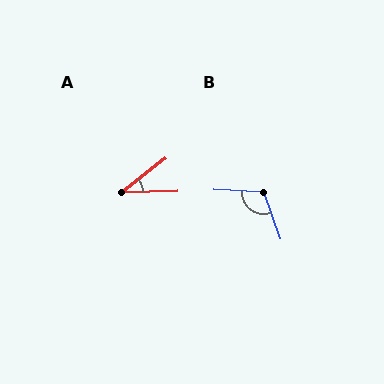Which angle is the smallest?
A, at approximately 36 degrees.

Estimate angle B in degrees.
Approximately 112 degrees.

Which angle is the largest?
B, at approximately 112 degrees.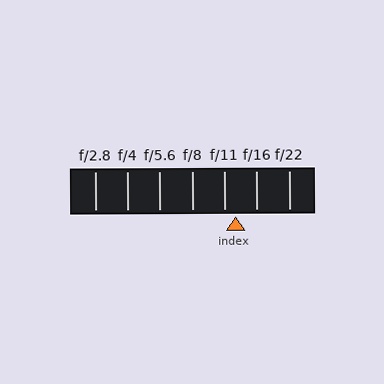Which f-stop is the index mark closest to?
The index mark is closest to f/11.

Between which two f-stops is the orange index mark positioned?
The index mark is between f/11 and f/16.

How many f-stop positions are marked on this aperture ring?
There are 7 f-stop positions marked.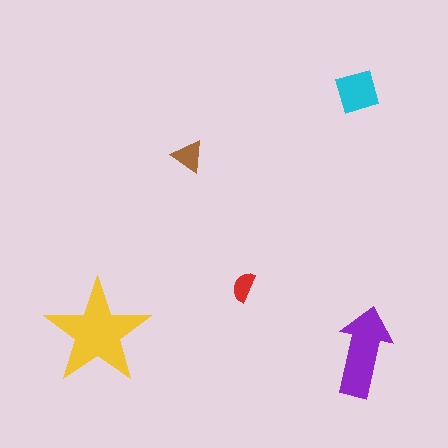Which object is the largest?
The yellow star.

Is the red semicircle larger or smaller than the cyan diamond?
Smaller.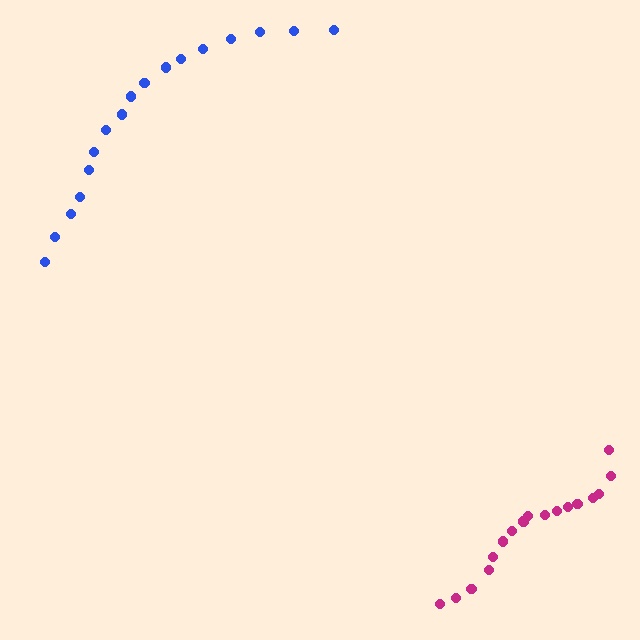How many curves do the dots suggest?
There are 2 distinct paths.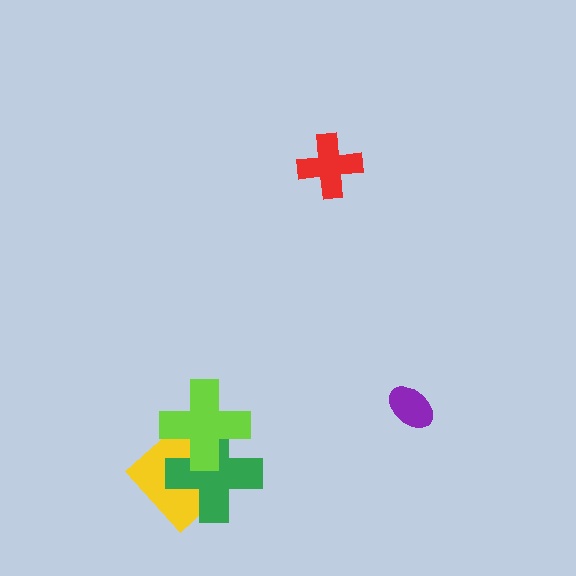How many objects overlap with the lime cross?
2 objects overlap with the lime cross.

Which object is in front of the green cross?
The lime cross is in front of the green cross.